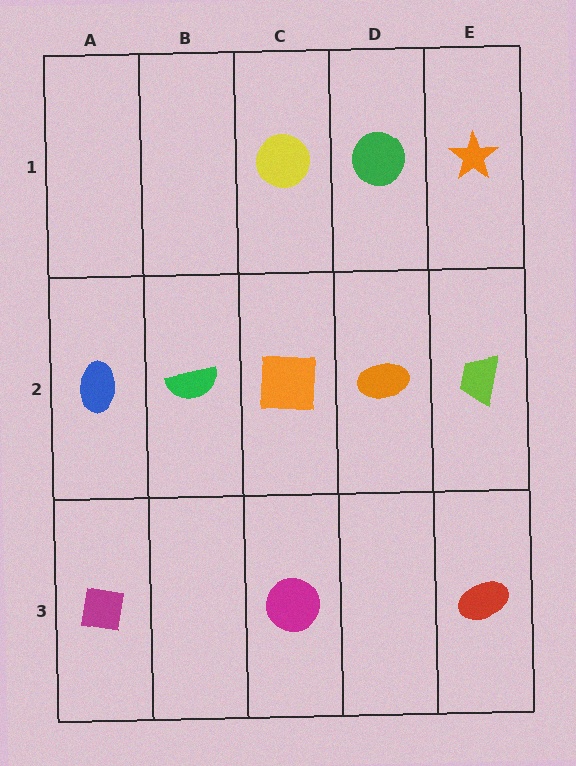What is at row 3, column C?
A magenta circle.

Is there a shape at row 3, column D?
No, that cell is empty.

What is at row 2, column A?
A blue ellipse.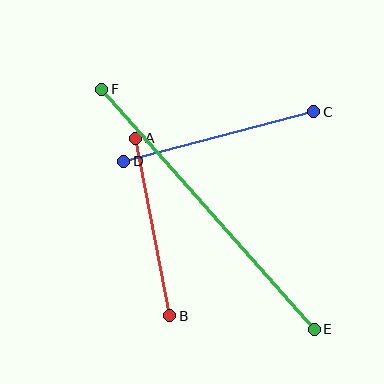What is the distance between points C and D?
The distance is approximately 196 pixels.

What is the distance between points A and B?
The distance is approximately 181 pixels.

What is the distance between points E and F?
The distance is approximately 321 pixels.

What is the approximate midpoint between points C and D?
The midpoint is at approximately (219, 136) pixels.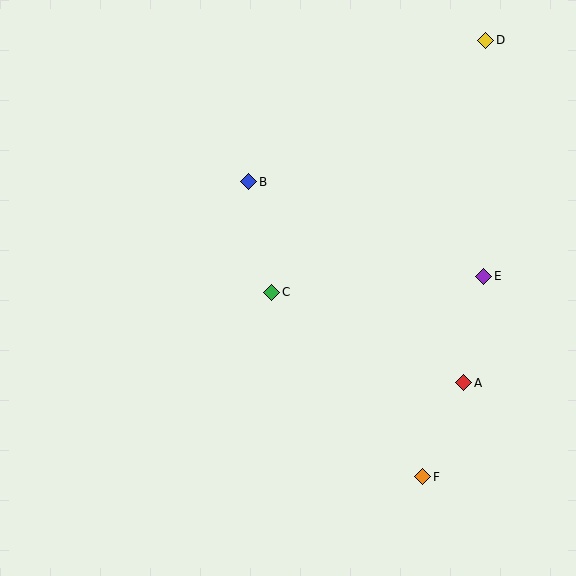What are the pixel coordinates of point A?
Point A is at (464, 383).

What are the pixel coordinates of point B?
Point B is at (249, 182).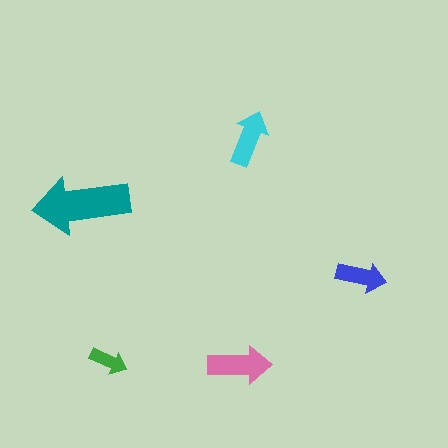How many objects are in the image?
There are 5 objects in the image.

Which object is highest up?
The cyan arrow is topmost.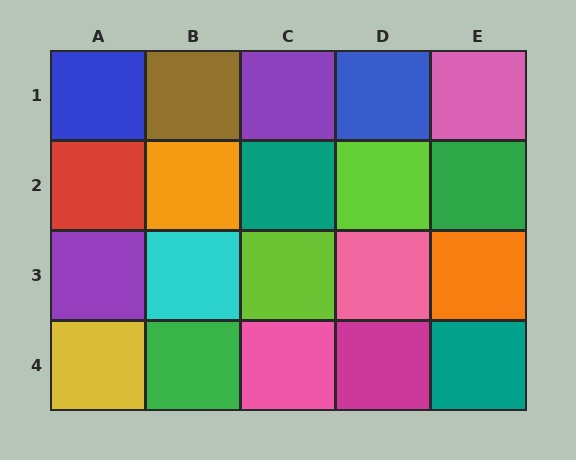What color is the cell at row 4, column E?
Teal.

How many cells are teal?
2 cells are teal.